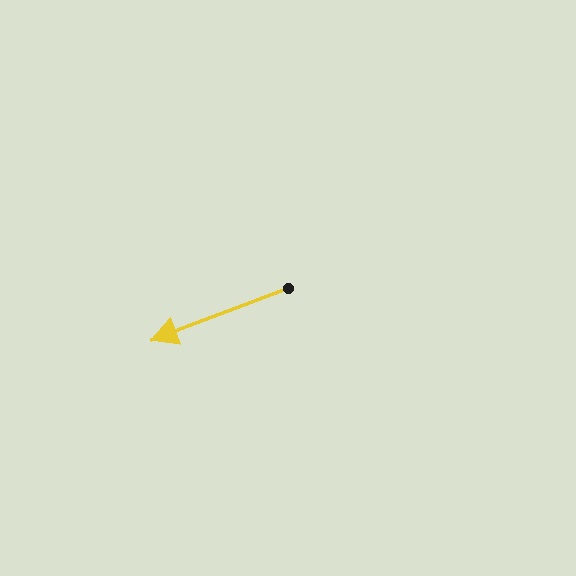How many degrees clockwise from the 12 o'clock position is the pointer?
Approximately 249 degrees.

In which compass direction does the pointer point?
West.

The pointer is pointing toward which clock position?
Roughly 8 o'clock.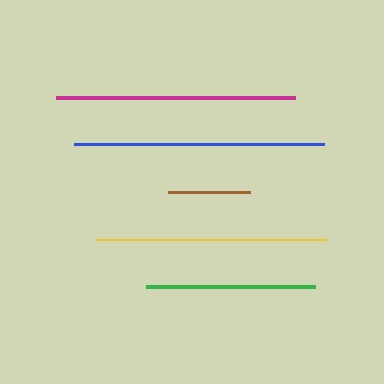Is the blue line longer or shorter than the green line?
The blue line is longer than the green line.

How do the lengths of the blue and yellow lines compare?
The blue and yellow lines are approximately the same length.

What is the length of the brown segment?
The brown segment is approximately 82 pixels long.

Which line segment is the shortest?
The brown line is the shortest at approximately 82 pixels.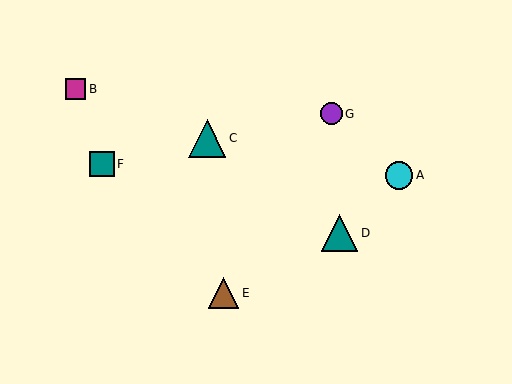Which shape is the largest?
The teal triangle (labeled C) is the largest.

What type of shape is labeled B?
Shape B is a magenta square.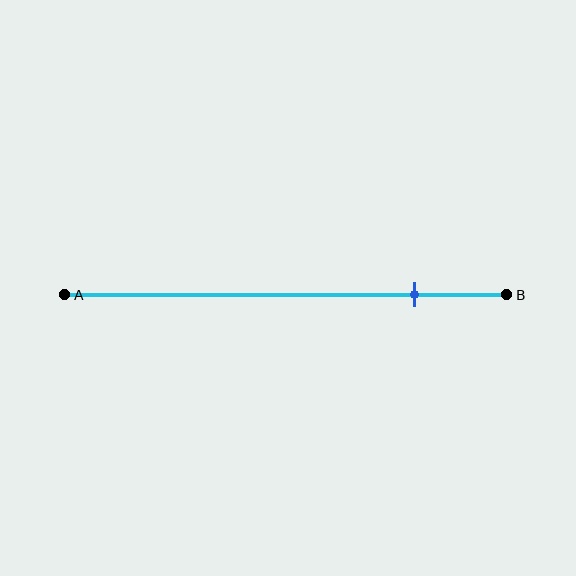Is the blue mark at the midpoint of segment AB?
No, the mark is at about 80% from A, not at the 50% midpoint.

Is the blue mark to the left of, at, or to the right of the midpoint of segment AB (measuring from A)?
The blue mark is to the right of the midpoint of segment AB.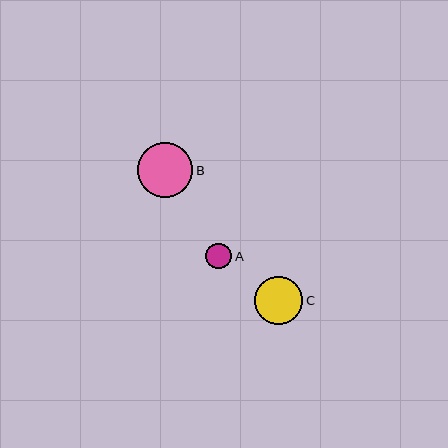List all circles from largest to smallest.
From largest to smallest: B, C, A.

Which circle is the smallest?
Circle A is the smallest with a size of approximately 26 pixels.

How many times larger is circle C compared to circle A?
Circle C is approximately 1.9 times the size of circle A.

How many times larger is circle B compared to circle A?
Circle B is approximately 2.1 times the size of circle A.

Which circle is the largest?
Circle B is the largest with a size of approximately 55 pixels.